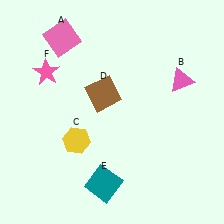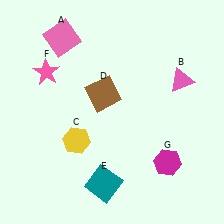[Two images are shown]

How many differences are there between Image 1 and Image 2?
There is 1 difference between the two images.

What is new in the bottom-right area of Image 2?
A magenta hexagon (G) was added in the bottom-right area of Image 2.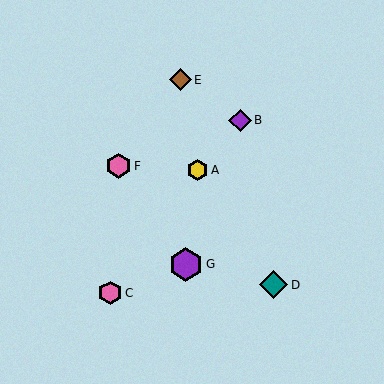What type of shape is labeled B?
Shape B is a purple diamond.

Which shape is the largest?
The purple hexagon (labeled G) is the largest.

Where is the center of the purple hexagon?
The center of the purple hexagon is at (186, 264).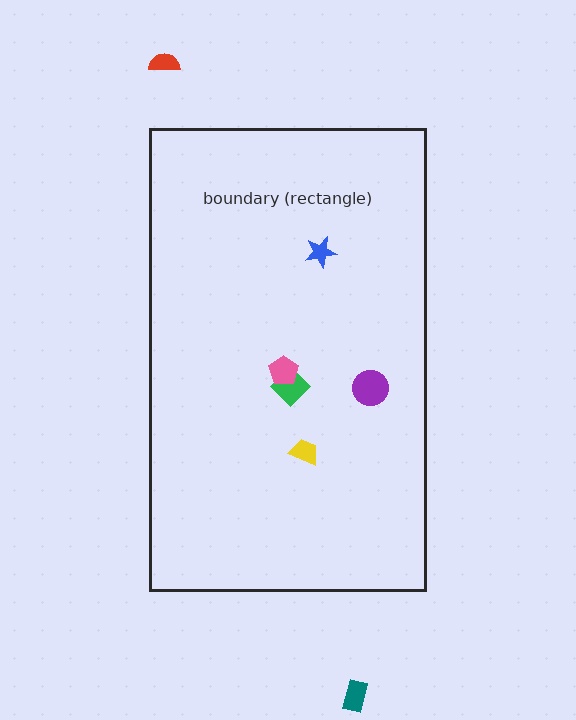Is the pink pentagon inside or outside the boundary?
Inside.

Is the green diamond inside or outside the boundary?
Inside.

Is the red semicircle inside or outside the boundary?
Outside.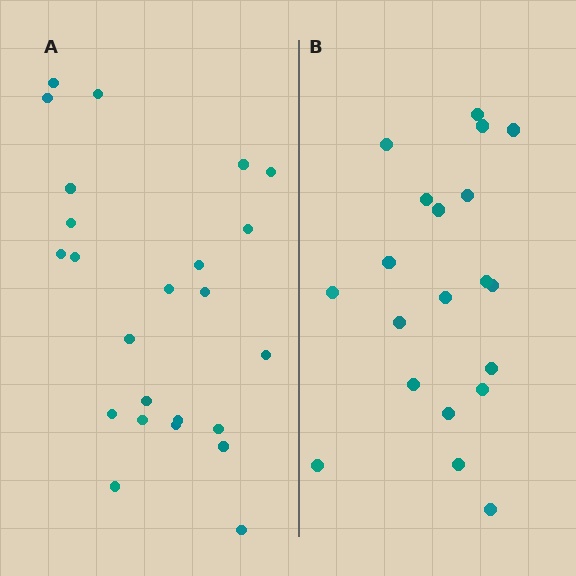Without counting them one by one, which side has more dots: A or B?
Region A (the left region) has more dots.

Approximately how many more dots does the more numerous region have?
Region A has about 4 more dots than region B.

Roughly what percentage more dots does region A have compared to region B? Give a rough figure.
About 20% more.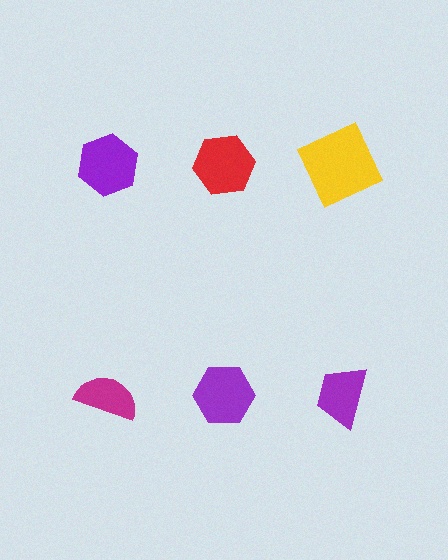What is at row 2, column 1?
A magenta semicircle.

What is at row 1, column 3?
A yellow square.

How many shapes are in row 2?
3 shapes.